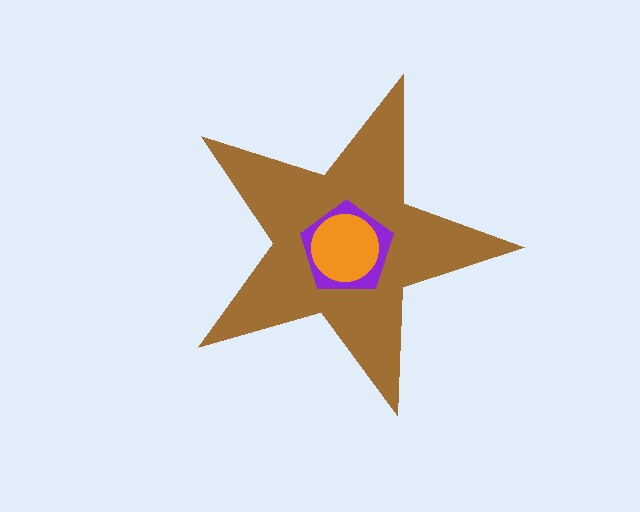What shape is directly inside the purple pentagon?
The orange circle.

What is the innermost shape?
The orange circle.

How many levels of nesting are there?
3.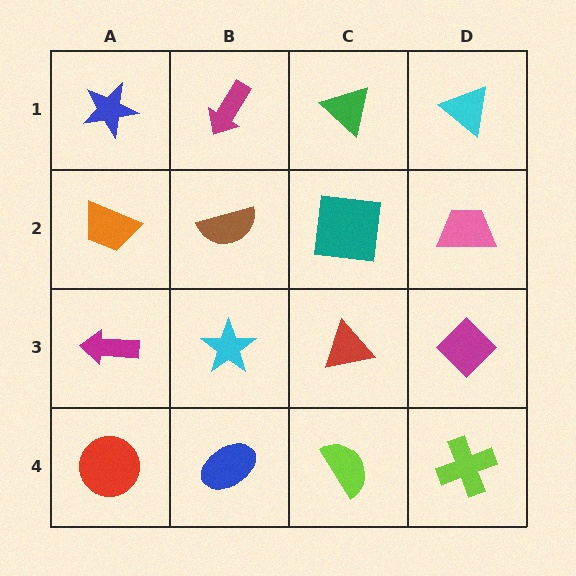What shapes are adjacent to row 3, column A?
An orange trapezoid (row 2, column A), a red circle (row 4, column A), a cyan star (row 3, column B).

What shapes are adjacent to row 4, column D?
A magenta diamond (row 3, column D), a lime semicircle (row 4, column C).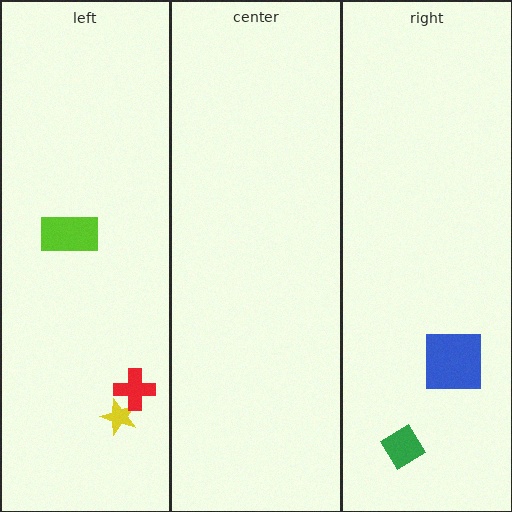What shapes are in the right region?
The blue square, the green diamond.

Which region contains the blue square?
The right region.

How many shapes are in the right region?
2.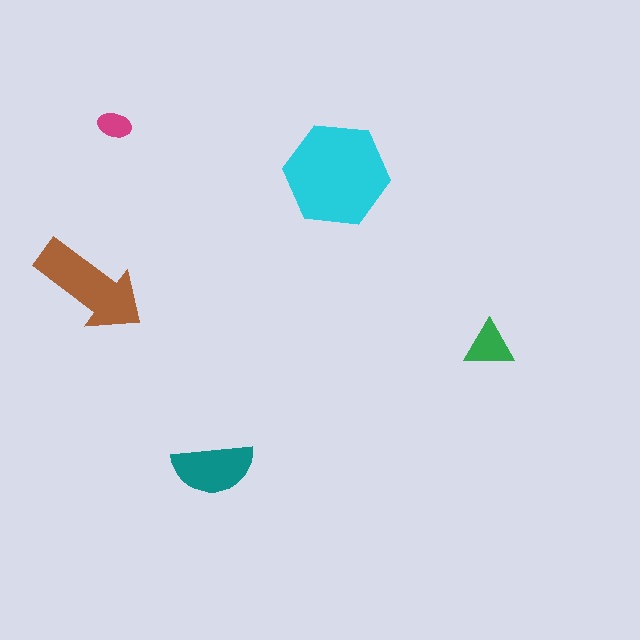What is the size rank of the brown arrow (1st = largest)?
2nd.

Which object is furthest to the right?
The green triangle is rightmost.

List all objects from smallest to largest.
The magenta ellipse, the green triangle, the teal semicircle, the brown arrow, the cyan hexagon.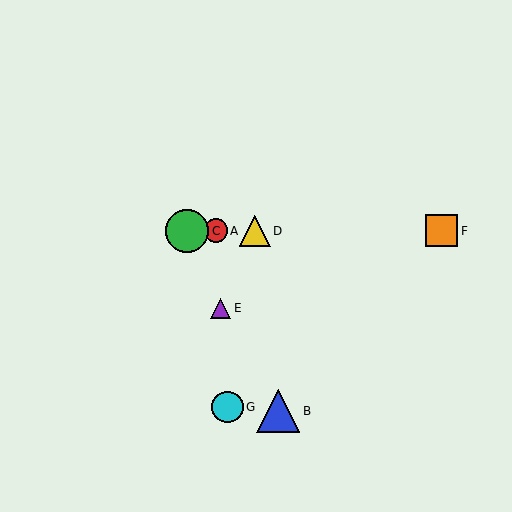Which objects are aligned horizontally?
Objects A, C, D, F are aligned horizontally.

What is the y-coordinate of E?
Object E is at y≈308.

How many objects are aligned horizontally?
4 objects (A, C, D, F) are aligned horizontally.